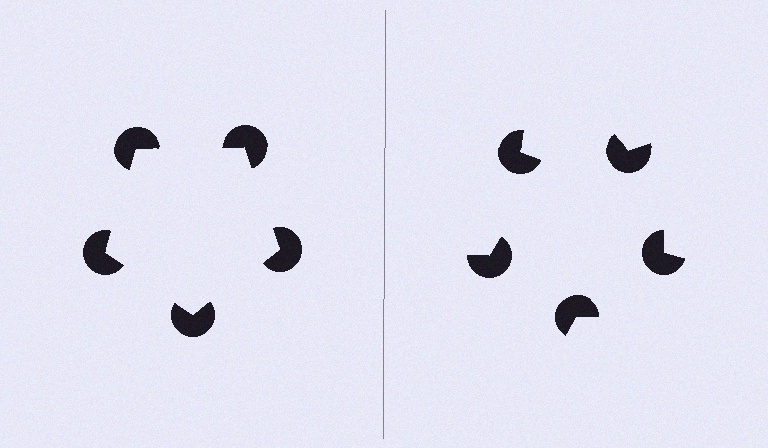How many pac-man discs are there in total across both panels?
10 — 5 on each side.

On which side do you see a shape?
An illusory pentagon appears on the left side. On the right side the wedge cuts are rotated, so no coherent shape forms.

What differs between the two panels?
The pac-man discs are positioned identically on both sides; only the wedge orientations differ. On the left they align to a pentagon; on the right they are misaligned.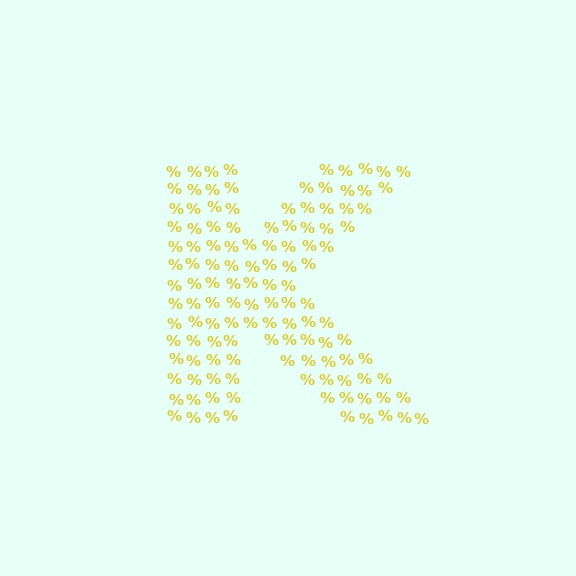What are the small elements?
The small elements are percent signs.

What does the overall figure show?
The overall figure shows the letter K.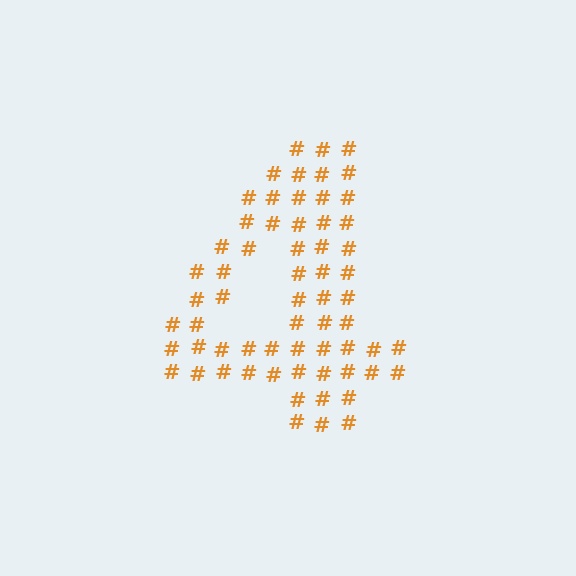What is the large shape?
The large shape is the digit 4.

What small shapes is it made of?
It is made of small hash symbols.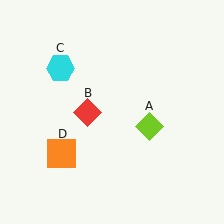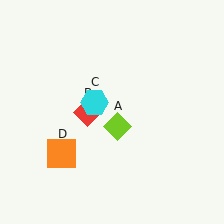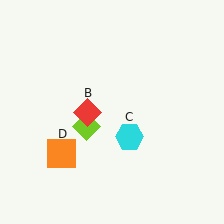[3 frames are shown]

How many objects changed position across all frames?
2 objects changed position: lime diamond (object A), cyan hexagon (object C).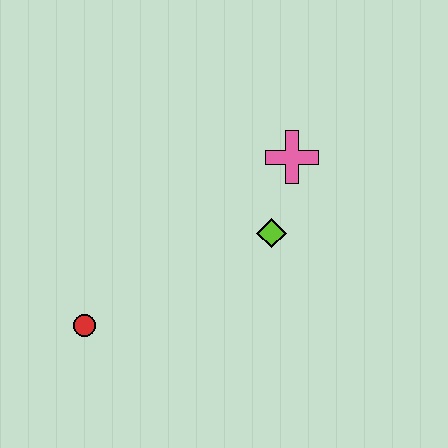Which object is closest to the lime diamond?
The pink cross is closest to the lime diamond.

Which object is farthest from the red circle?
The pink cross is farthest from the red circle.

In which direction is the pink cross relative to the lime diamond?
The pink cross is above the lime diamond.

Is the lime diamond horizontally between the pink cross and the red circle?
Yes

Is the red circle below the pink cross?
Yes